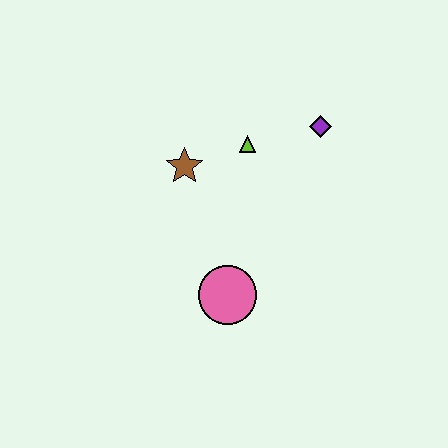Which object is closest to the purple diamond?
The lime triangle is closest to the purple diamond.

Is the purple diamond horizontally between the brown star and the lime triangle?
No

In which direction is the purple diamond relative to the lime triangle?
The purple diamond is to the right of the lime triangle.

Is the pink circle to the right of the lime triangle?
No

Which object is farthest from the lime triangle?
The pink circle is farthest from the lime triangle.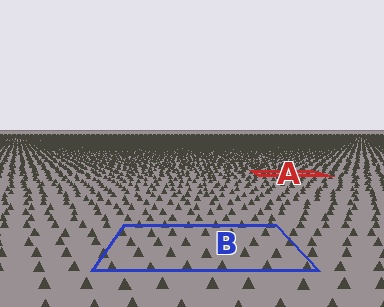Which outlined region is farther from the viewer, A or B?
Region A is farther from the viewer — the texture elements inside it appear smaller and more densely packed.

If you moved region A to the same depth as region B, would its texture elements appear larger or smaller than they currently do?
They would appear larger. At a closer depth, the same texture elements are projected at a bigger on-screen size.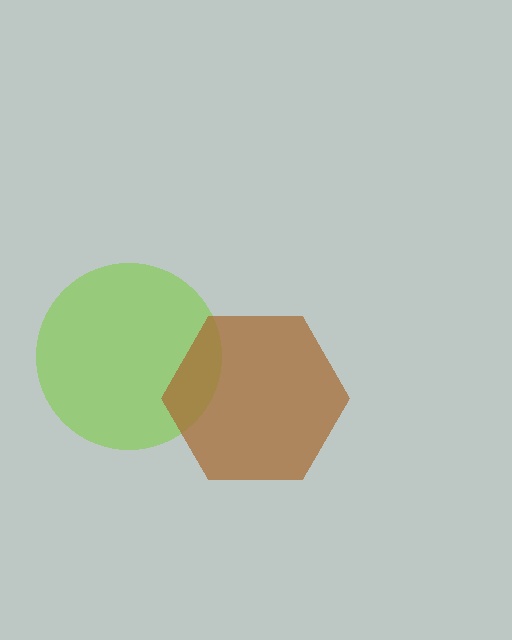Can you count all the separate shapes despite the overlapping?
Yes, there are 2 separate shapes.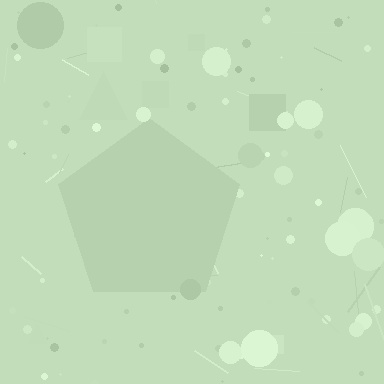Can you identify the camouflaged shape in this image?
The camouflaged shape is a pentagon.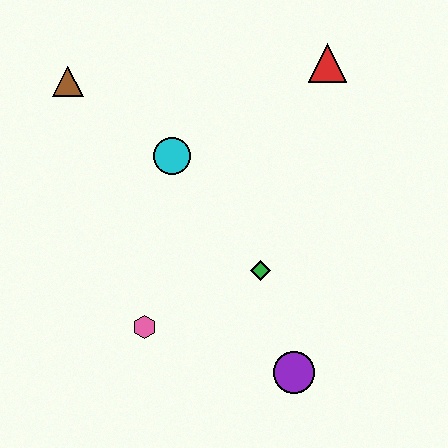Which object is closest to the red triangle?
The cyan circle is closest to the red triangle.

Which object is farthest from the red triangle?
The pink hexagon is farthest from the red triangle.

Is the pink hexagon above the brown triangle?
No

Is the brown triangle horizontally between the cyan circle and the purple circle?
No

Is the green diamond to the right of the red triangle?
No